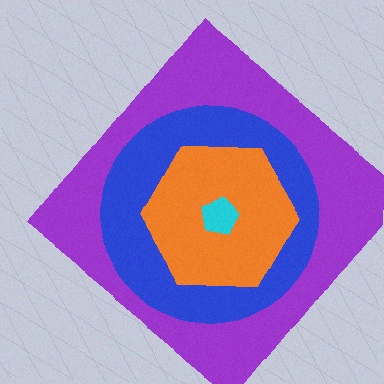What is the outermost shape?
The purple diamond.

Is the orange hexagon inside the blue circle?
Yes.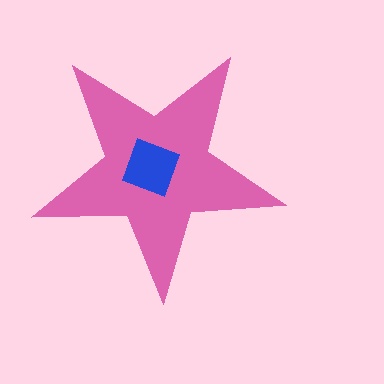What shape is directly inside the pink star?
The blue square.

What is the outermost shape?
The pink star.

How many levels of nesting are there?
2.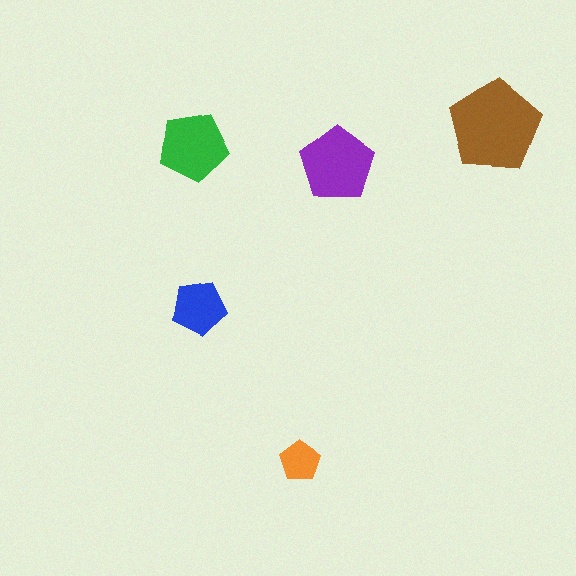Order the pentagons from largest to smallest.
the brown one, the purple one, the green one, the blue one, the orange one.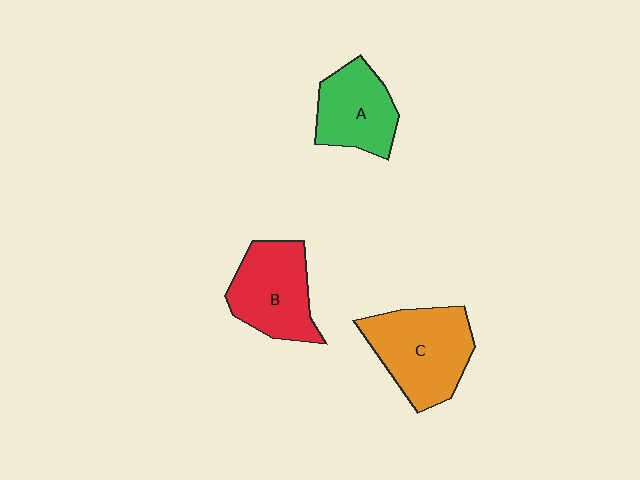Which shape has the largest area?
Shape C (orange).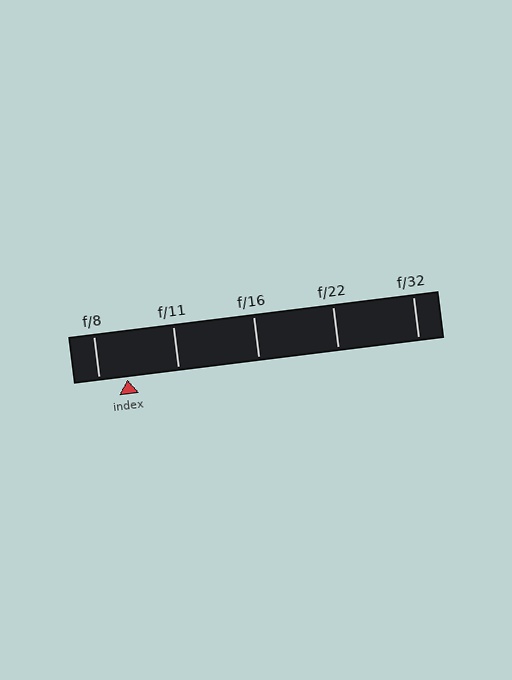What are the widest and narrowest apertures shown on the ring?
The widest aperture shown is f/8 and the narrowest is f/32.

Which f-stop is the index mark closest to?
The index mark is closest to f/8.